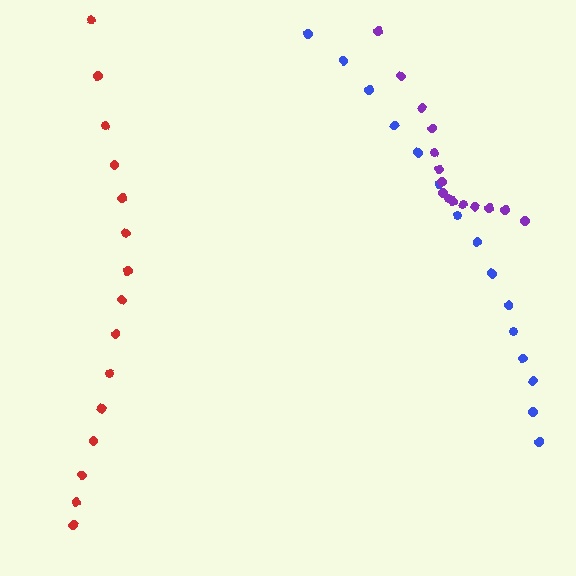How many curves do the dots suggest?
There are 3 distinct paths.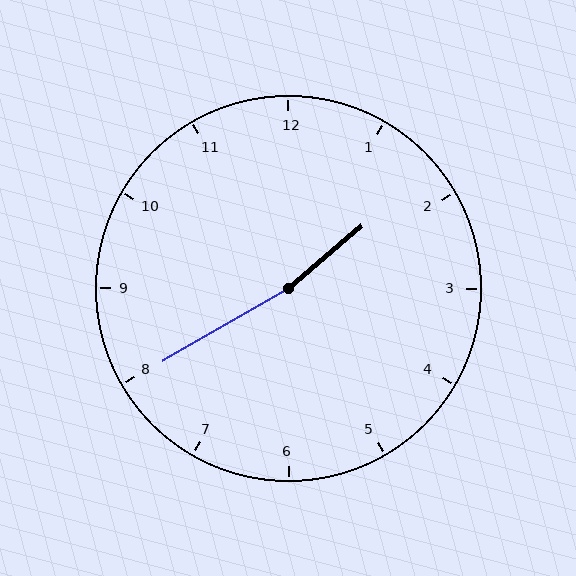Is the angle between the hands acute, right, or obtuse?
It is obtuse.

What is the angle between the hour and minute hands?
Approximately 170 degrees.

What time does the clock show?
1:40.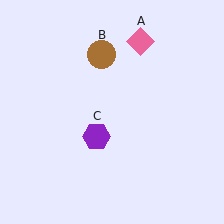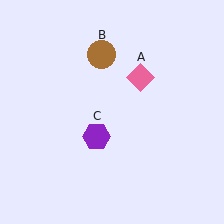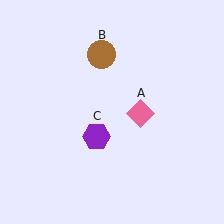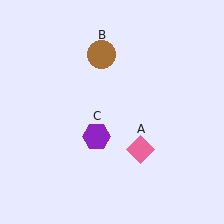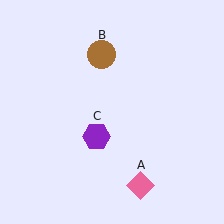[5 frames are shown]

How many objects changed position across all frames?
1 object changed position: pink diamond (object A).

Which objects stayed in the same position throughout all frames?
Brown circle (object B) and purple hexagon (object C) remained stationary.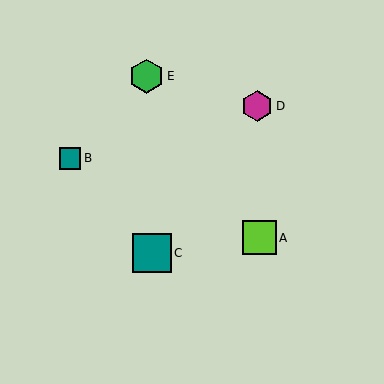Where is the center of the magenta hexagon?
The center of the magenta hexagon is at (257, 106).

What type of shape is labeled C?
Shape C is a teal square.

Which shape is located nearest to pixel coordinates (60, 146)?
The teal square (labeled B) at (70, 158) is nearest to that location.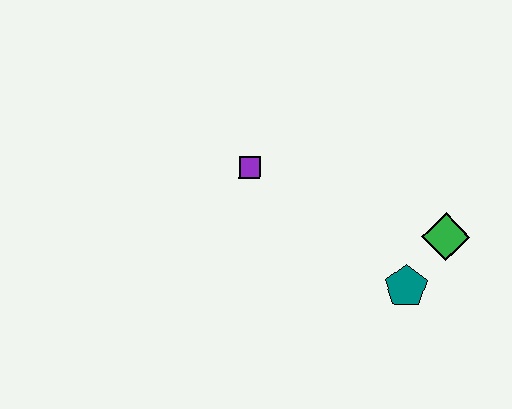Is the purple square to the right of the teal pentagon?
No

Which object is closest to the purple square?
The teal pentagon is closest to the purple square.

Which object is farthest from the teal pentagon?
The purple square is farthest from the teal pentagon.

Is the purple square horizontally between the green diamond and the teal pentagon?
No